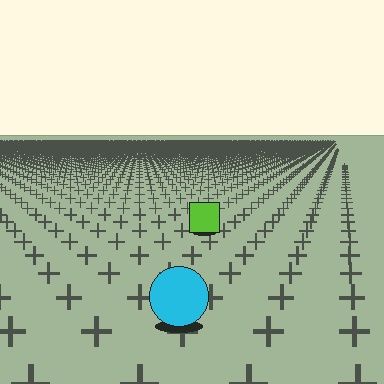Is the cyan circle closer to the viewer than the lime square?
Yes. The cyan circle is closer — you can tell from the texture gradient: the ground texture is coarser near it.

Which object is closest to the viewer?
The cyan circle is closest. The texture marks near it are larger and more spread out.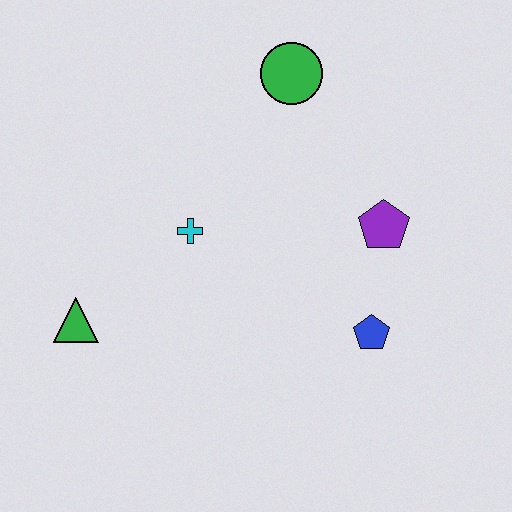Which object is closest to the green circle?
The purple pentagon is closest to the green circle.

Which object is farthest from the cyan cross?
The blue pentagon is farthest from the cyan cross.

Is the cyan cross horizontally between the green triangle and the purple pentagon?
Yes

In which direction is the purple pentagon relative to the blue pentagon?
The purple pentagon is above the blue pentagon.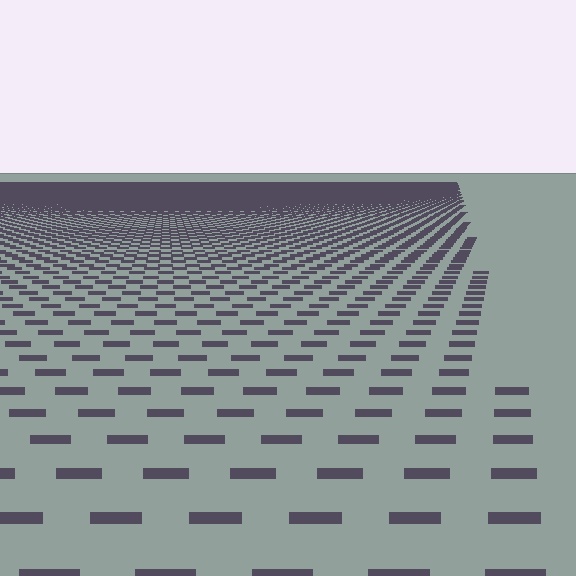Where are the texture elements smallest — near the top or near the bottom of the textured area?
Near the top.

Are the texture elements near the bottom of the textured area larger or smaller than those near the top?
Larger. Near the bottom, elements are closer to the viewer and appear at a bigger on-screen size.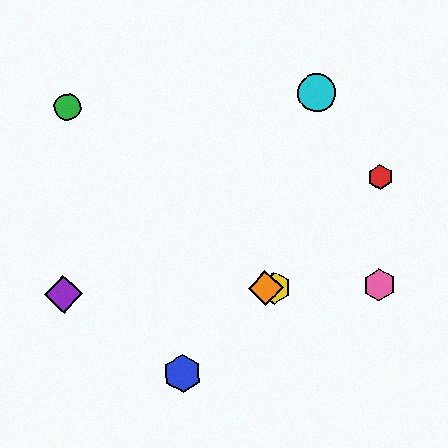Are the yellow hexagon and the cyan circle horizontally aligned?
No, the yellow hexagon is at y≈288 and the cyan circle is at y≈93.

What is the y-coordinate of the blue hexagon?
The blue hexagon is at y≈373.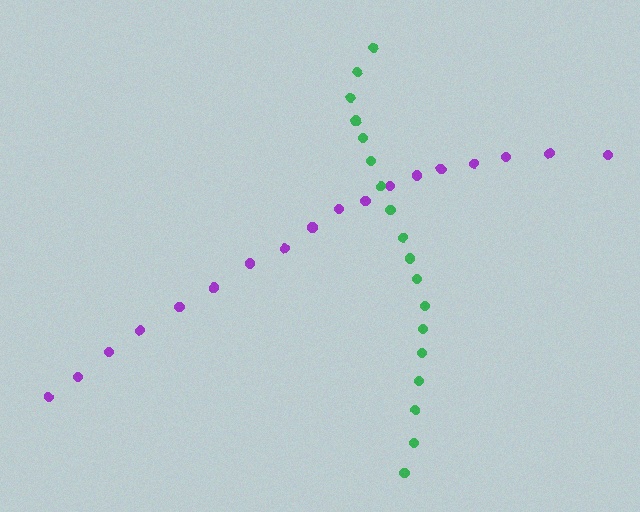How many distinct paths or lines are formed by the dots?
There are 2 distinct paths.